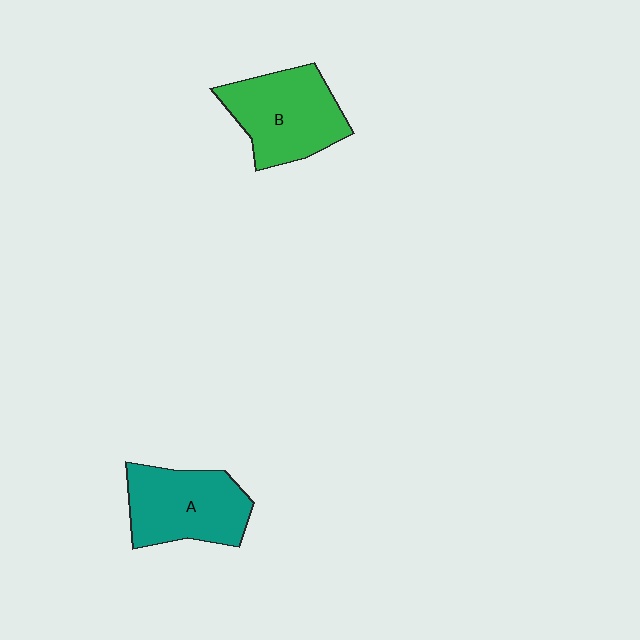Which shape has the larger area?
Shape B (green).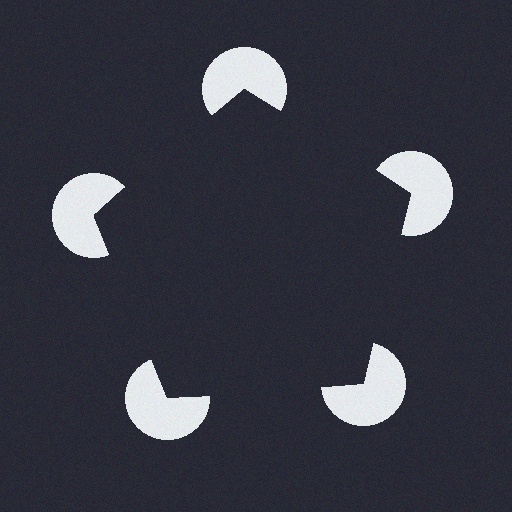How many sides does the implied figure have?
5 sides.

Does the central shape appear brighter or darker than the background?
It typically appears slightly darker than the background, even though no actual brightness change is drawn.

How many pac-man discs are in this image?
There are 5 — one at each vertex of the illusory pentagon.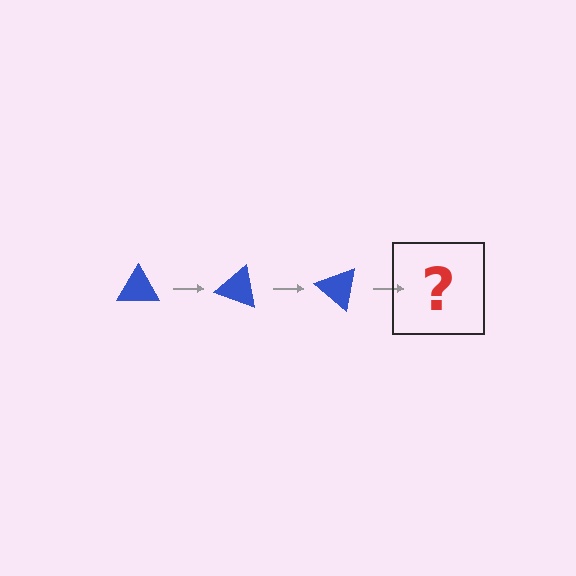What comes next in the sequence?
The next element should be a blue triangle rotated 60 degrees.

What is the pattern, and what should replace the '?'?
The pattern is that the triangle rotates 20 degrees each step. The '?' should be a blue triangle rotated 60 degrees.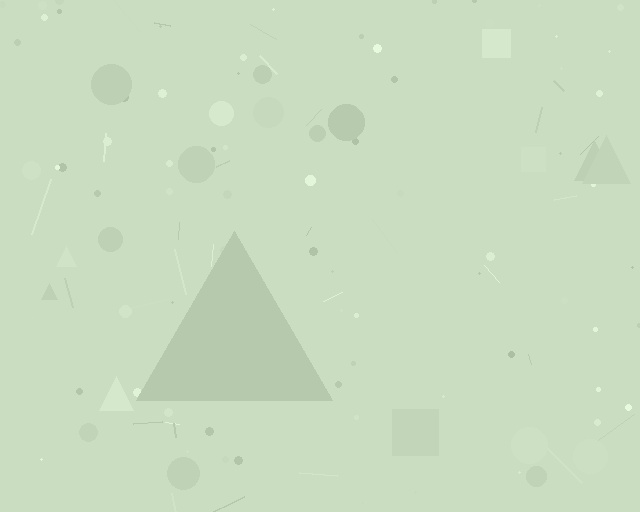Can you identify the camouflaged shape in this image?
The camouflaged shape is a triangle.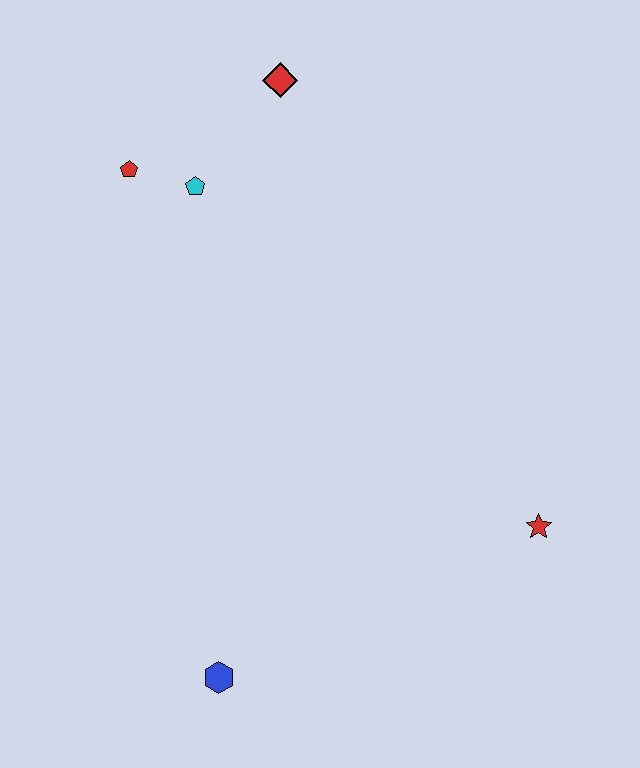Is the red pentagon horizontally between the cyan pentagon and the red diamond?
No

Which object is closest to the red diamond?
The cyan pentagon is closest to the red diamond.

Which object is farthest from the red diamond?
The blue hexagon is farthest from the red diamond.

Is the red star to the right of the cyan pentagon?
Yes